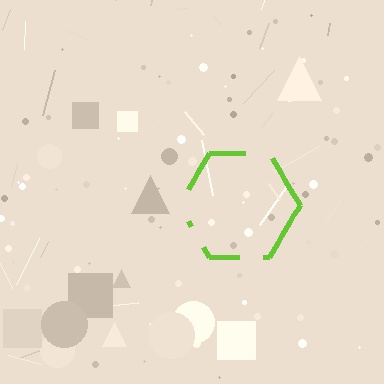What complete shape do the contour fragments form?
The contour fragments form a hexagon.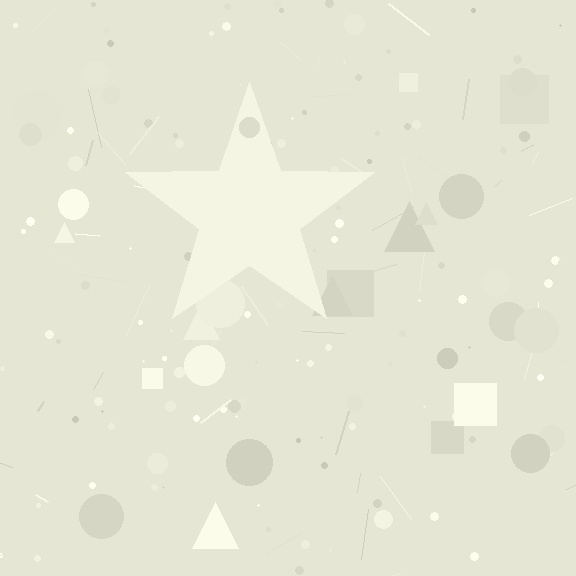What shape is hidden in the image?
A star is hidden in the image.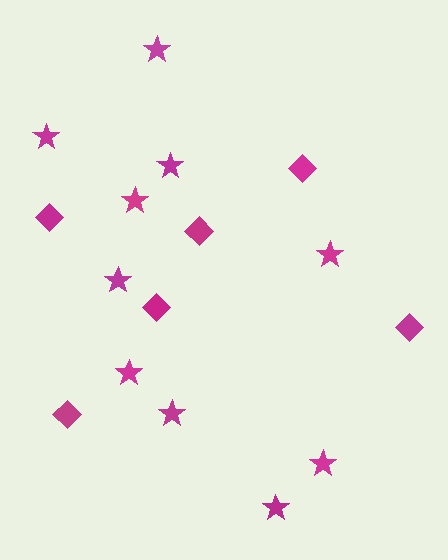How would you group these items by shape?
There are 2 groups: one group of stars (10) and one group of diamonds (6).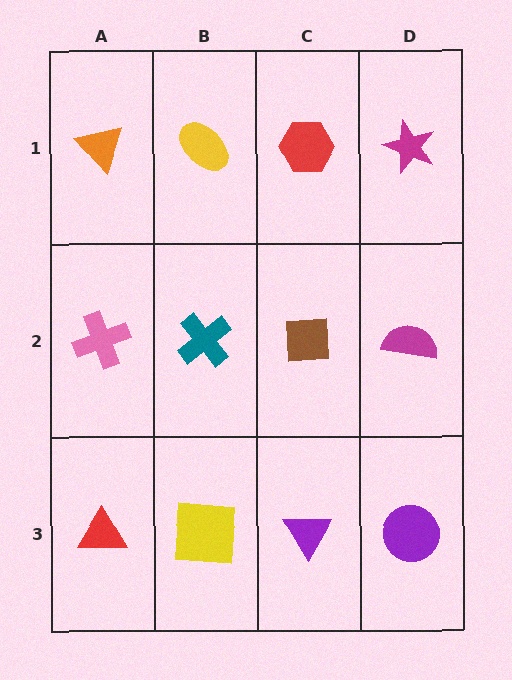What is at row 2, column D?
A magenta semicircle.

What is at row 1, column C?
A red hexagon.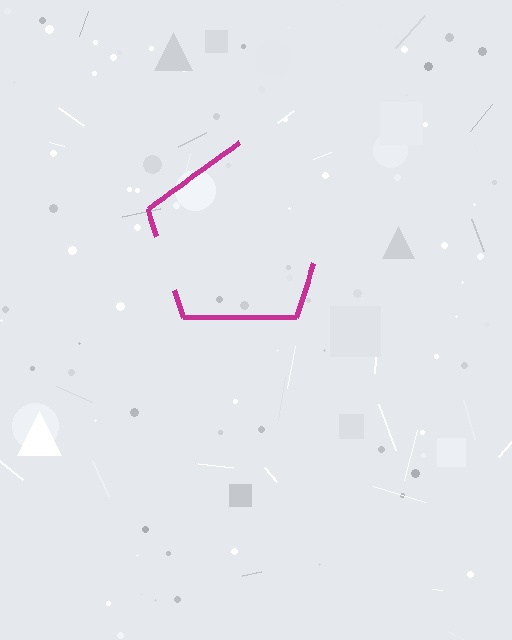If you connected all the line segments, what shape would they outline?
They would outline a pentagon.